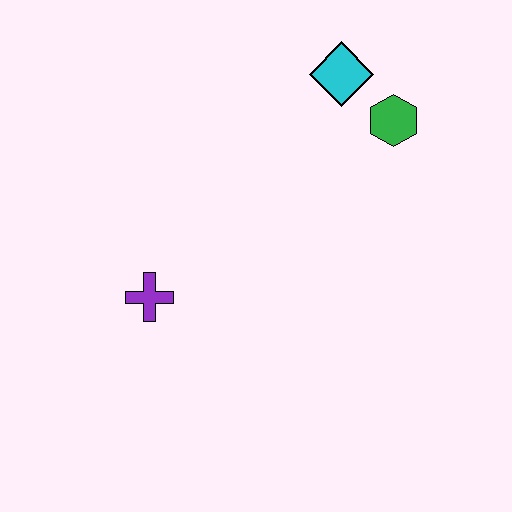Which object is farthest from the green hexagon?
The purple cross is farthest from the green hexagon.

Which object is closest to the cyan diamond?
The green hexagon is closest to the cyan diamond.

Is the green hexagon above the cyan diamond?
No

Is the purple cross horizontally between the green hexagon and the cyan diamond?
No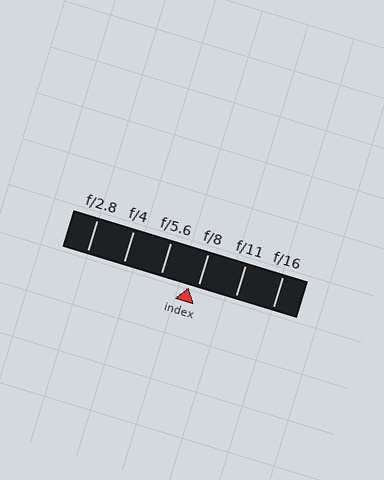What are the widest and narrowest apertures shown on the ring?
The widest aperture shown is f/2.8 and the narrowest is f/16.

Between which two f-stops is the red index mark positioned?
The index mark is between f/5.6 and f/8.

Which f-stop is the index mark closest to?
The index mark is closest to f/8.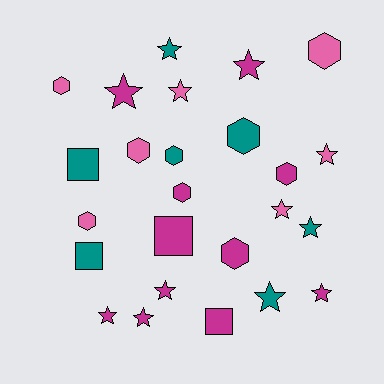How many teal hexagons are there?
There are 2 teal hexagons.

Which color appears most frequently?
Magenta, with 11 objects.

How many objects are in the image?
There are 25 objects.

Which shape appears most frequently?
Star, with 12 objects.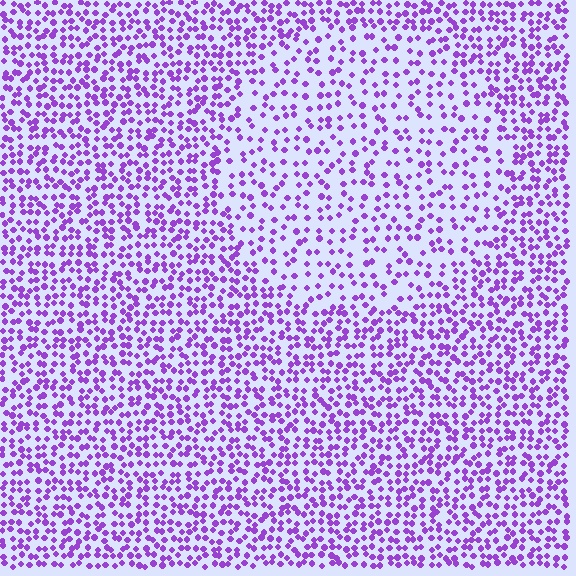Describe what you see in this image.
The image contains small purple elements arranged at two different densities. A circle-shaped region is visible where the elements are less densely packed than the surrounding area.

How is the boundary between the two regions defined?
The boundary is defined by a change in element density (approximately 1.8x ratio). All elements are the same color, size, and shape.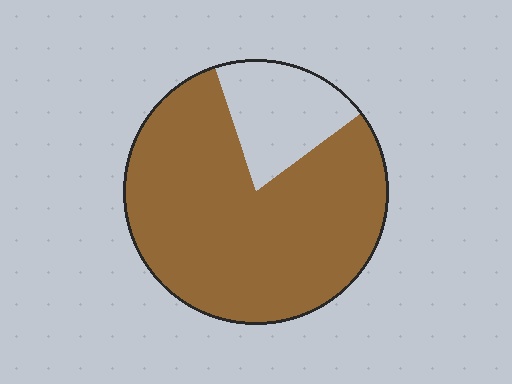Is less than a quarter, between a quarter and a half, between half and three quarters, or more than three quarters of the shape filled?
More than three quarters.